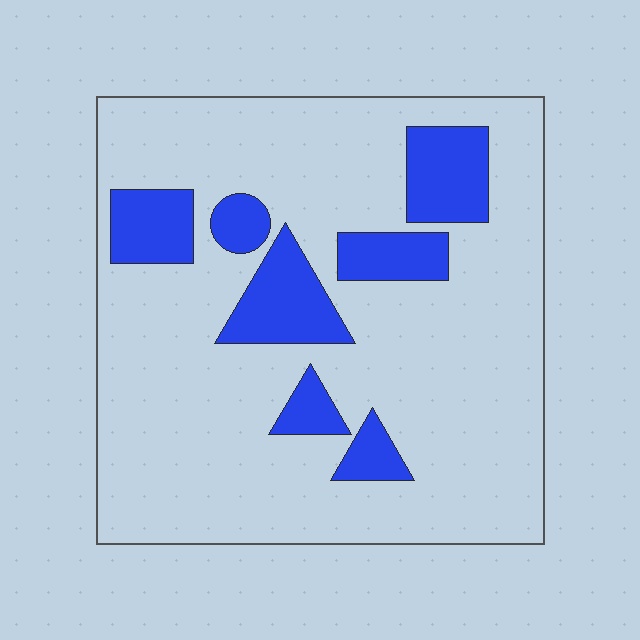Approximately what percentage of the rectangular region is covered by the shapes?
Approximately 20%.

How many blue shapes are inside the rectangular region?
7.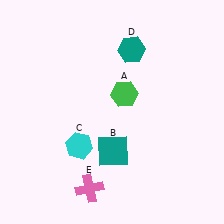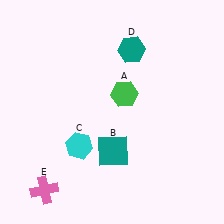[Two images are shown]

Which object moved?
The pink cross (E) moved left.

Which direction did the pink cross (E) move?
The pink cross (E) moved left.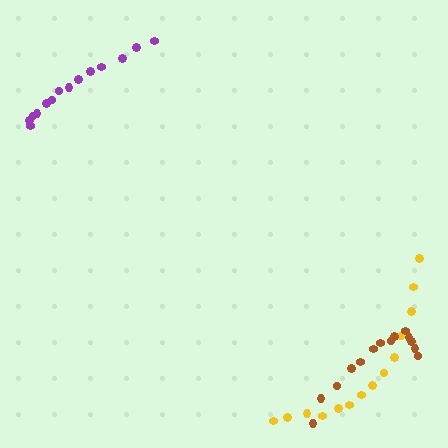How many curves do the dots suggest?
There are 3 distinct paths.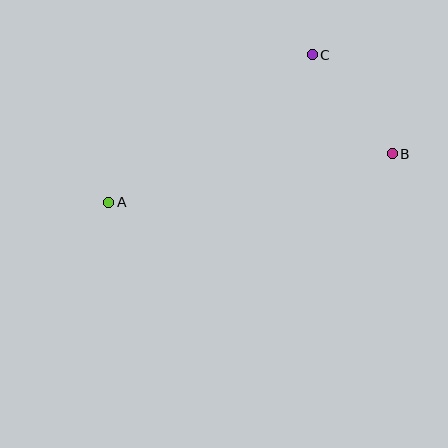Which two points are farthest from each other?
Points A and B are farthest from each other.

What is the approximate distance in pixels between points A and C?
The distance between A and C is approximately 251 pixels.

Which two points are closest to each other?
Points B and C are closest to each other.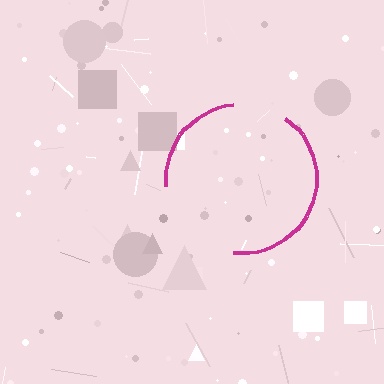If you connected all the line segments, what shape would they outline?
They would outline a circle.